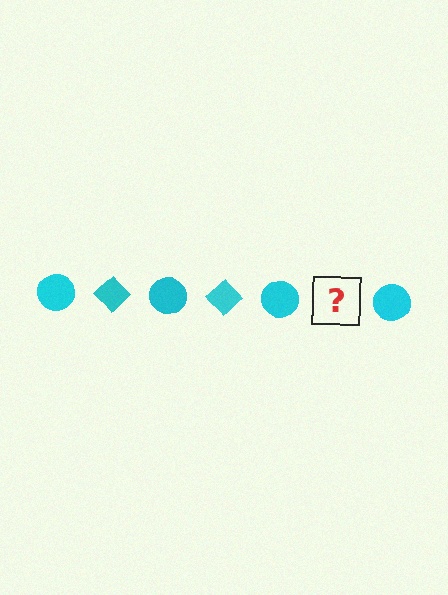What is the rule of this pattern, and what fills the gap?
The rule is that the pattern cycles through circle, diamond shapes in cyan. The gap should be filled with a cyan diamond.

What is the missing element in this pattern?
The missing element is a cyan diamond.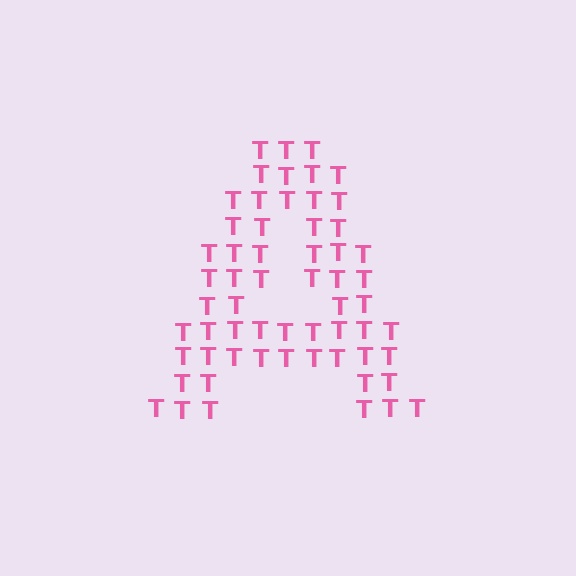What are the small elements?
The small elements are letter T's.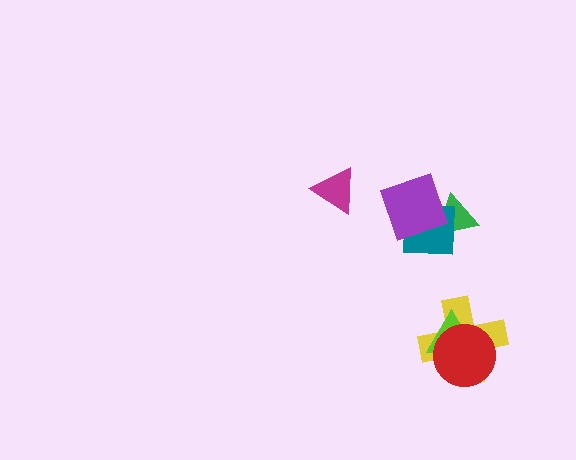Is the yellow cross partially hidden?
Yes, it is partially covered by another shape.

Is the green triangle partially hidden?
Yes, it is partially covered by another shape.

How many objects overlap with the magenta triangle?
0 objects overlap with the magenta triangle.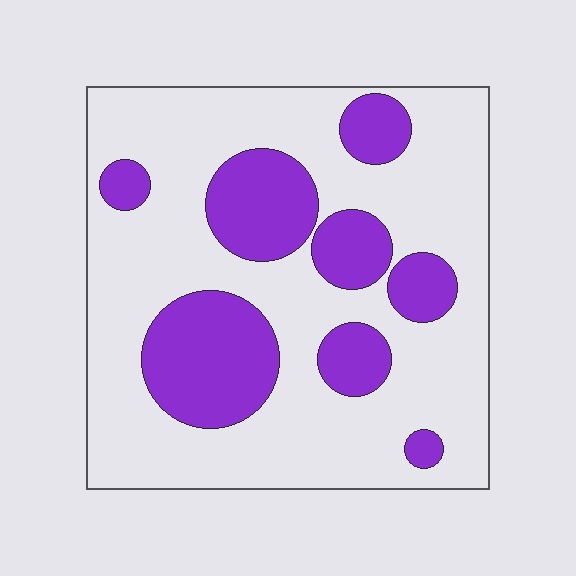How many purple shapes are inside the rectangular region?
8.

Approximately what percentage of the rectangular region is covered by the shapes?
Approximately 30%.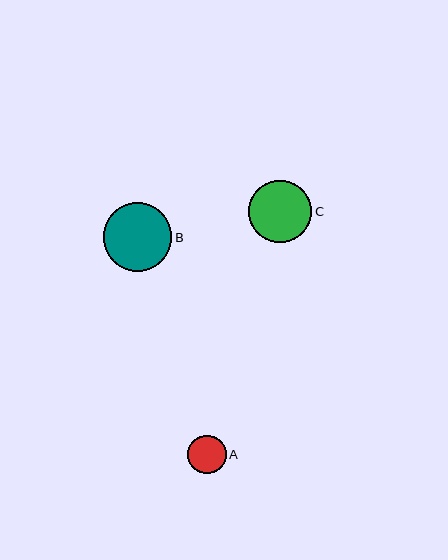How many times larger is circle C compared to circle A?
Circle C is approximately 1.6 times the size of circle A.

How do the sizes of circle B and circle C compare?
Circle B and circle C are approximately the same size.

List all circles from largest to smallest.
From largest to smallest: B, C, A.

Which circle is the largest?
Circle B is the largest with a size of approximately 69 pixels.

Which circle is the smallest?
Circle A is the smallest with a size of approximately 39 pixels.